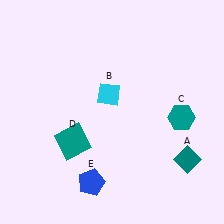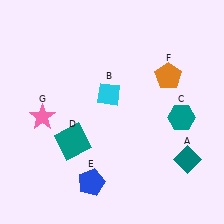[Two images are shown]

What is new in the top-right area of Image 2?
An orange pentagon (F) was added in the top-right area of Image 2.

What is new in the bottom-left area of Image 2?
A pink star (G) was added in the bottom-left area of Image 2.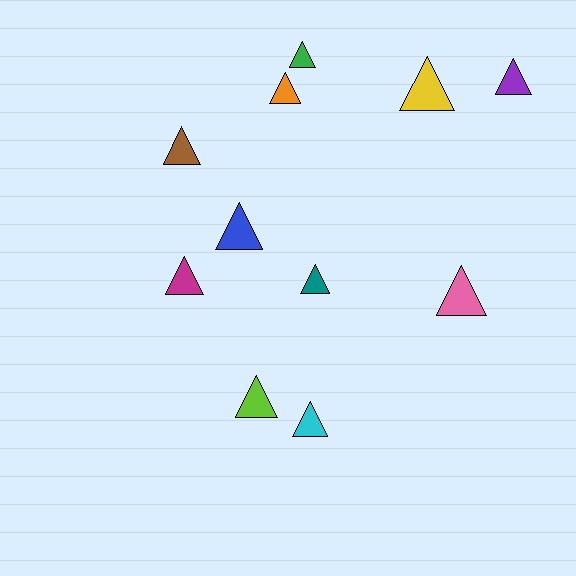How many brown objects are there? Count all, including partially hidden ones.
There is 1 brown object.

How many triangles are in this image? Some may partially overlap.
There are 11 triangles.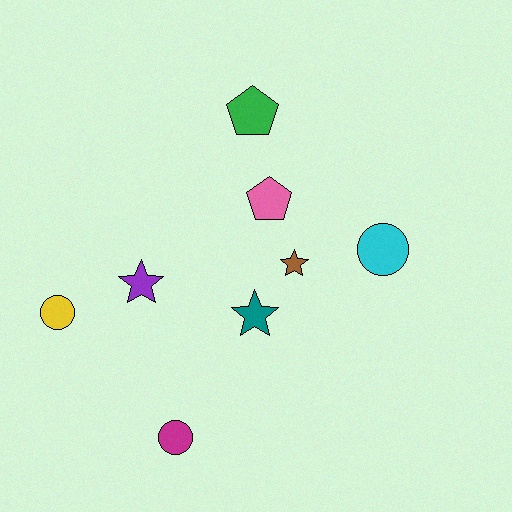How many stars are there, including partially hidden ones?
There are 3 stars.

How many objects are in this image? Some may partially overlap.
There are 8 objects.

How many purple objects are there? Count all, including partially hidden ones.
There is 1 purple object.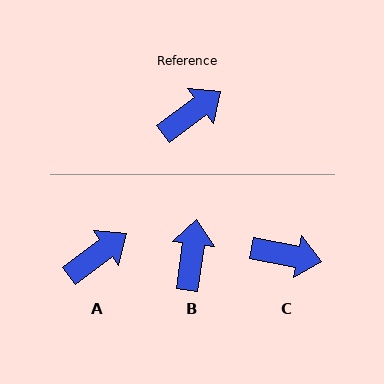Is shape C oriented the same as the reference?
No, it is off by about 48 degrees.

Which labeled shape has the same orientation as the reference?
A.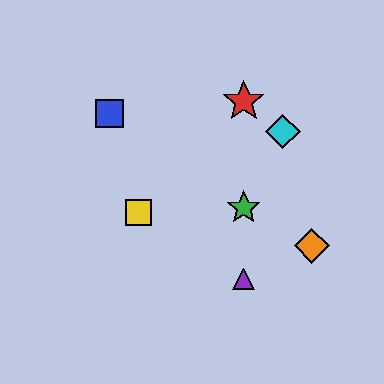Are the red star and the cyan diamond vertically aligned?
No, the red star is at x≈244 and the cyan diamond is at x≈283.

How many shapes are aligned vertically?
3 shapes (the red star, the green star, the purple triangle) are aligned vertically.